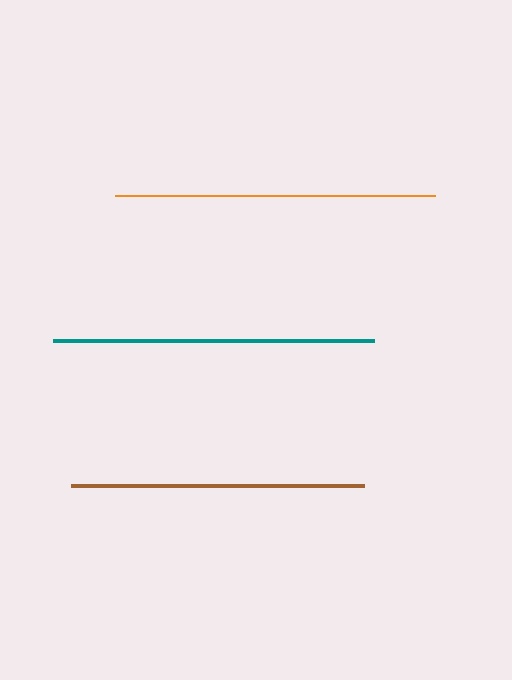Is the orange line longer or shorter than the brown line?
The orange line is longer than the brown line.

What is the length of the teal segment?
The teal segment is approximately 321 pixels long.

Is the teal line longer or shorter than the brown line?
The teal line is longer than the brown line.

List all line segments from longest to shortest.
From longest to shortest: teal, orange, brown.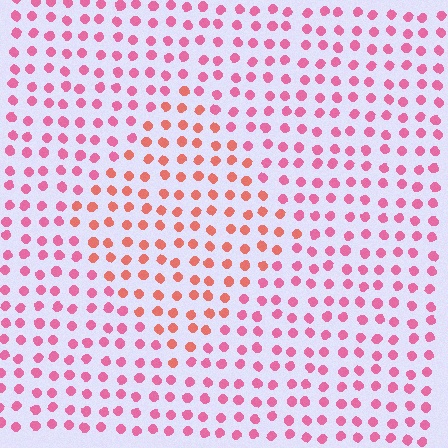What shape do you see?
I see a diamond.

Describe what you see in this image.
The image is filled with small pink elements in a uniform arrangement. A diamond-shaped region is visible where the elements are tinted to a slightly different hue, forming a subtle color boundary.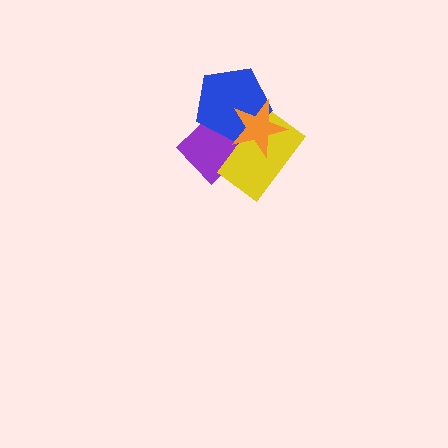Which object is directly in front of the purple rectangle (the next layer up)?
The yellow rectangle is directly in front of the purple rectangle.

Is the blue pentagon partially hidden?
Yes, it is partially covered by another shape.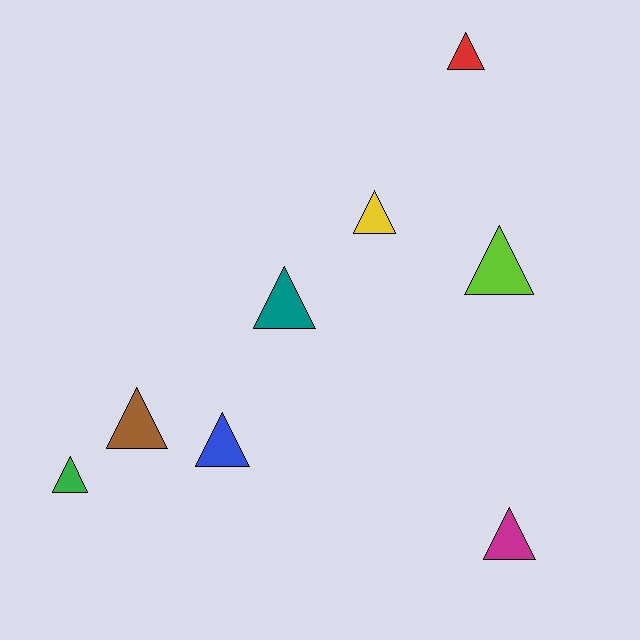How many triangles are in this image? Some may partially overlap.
There are 8 triangles.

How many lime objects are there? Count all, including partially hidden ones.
There is 1 lime object.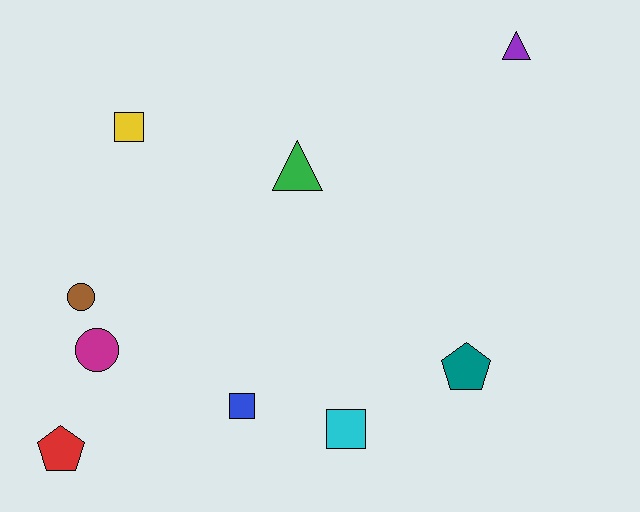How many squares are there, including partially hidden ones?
There are 3 squares.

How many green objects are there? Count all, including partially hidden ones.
There is 1 green object.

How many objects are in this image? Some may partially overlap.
There are 9 objects.